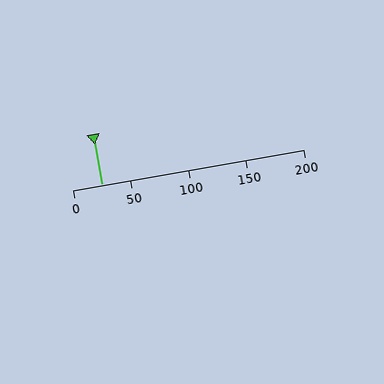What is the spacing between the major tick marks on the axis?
The major ticks are spaced 50 apart.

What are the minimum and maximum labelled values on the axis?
The axis runs from 0 to 200.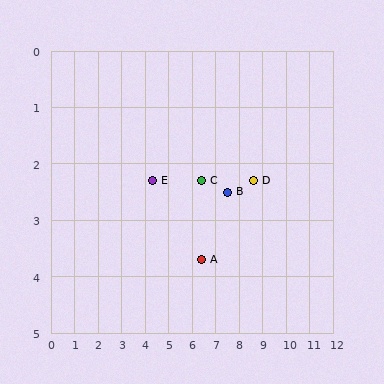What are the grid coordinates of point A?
Point A is at approximately (6.4, 3.7).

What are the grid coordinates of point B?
Point B is at approximately (7.5, 2.5).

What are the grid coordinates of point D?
Point D is at approximately (8.6, 2.3).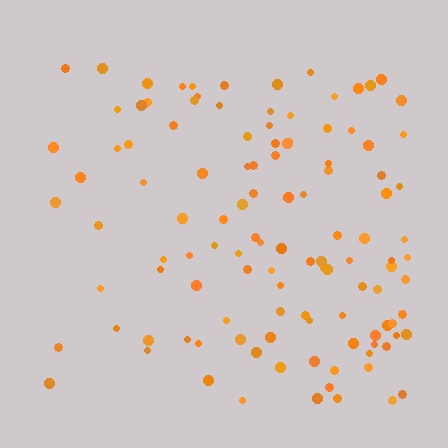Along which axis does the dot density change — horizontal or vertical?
Horizontal.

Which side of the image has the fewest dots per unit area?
The left.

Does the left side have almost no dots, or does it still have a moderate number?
Still a moderate number, just noticeably fewer than the right.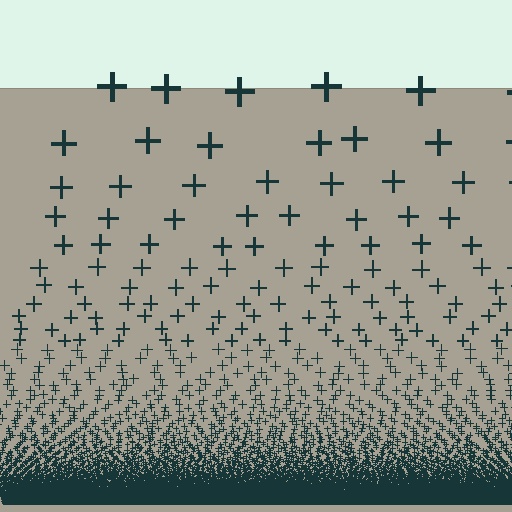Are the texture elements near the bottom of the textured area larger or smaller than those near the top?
Smaller. The gradient is inverted — elements near the bottom are smaller and denser.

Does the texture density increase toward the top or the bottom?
Density increases toward the bottom.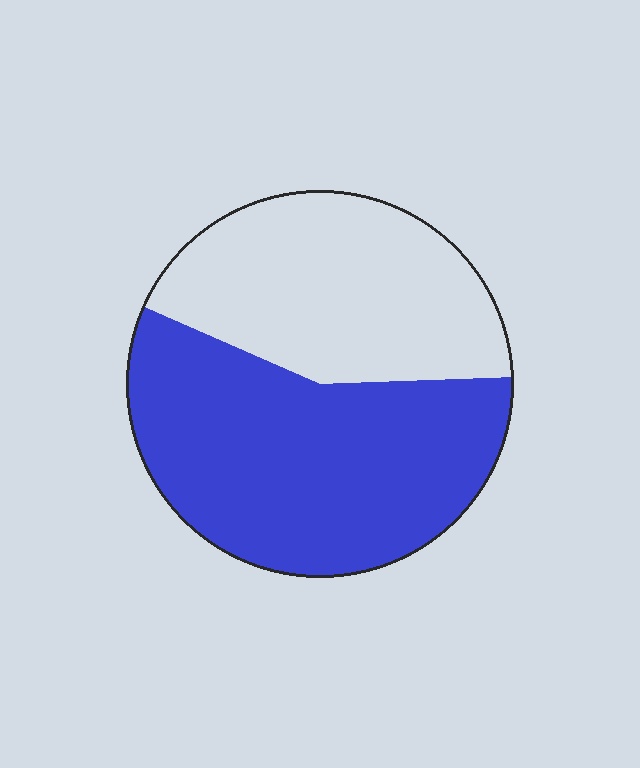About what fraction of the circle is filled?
About three fifths (3/5).